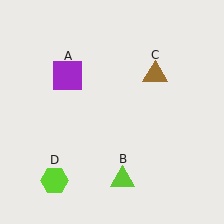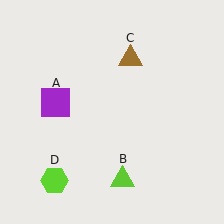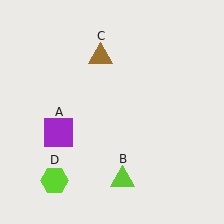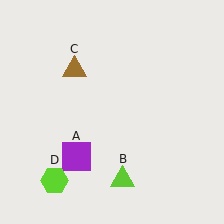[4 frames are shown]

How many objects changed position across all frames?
2 objects changed position: purple square (object A), brown triangle (object C).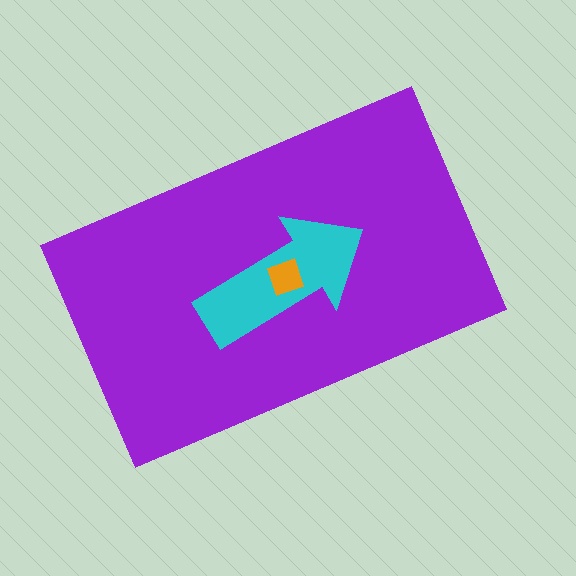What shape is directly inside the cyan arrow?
The orange square.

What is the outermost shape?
The purple rectangle.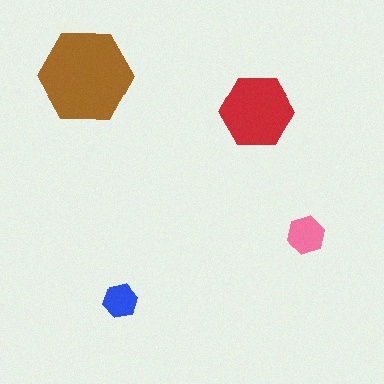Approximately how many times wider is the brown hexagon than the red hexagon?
About 1.5 times wider.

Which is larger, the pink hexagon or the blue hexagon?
The pink one.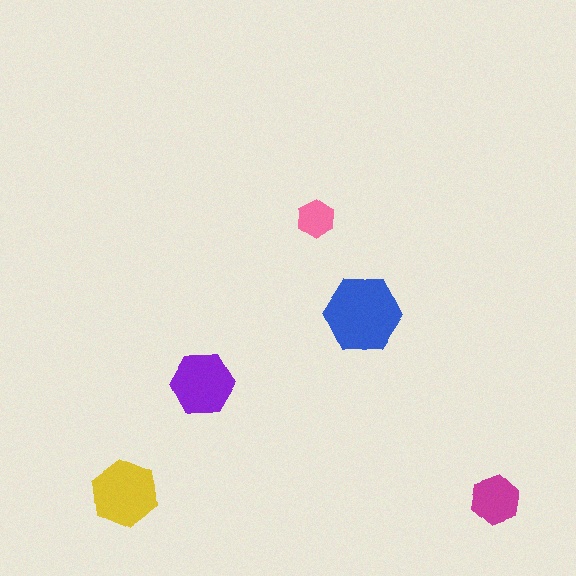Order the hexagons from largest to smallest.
the blue one, the yellow one, the purple one, the magenta one, the pink one.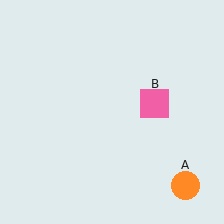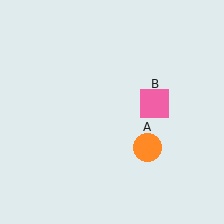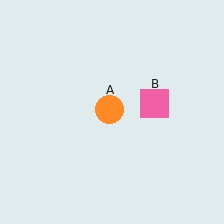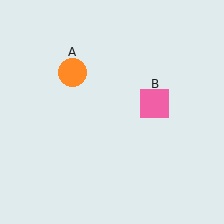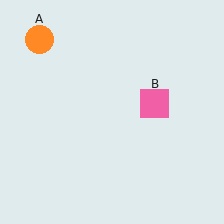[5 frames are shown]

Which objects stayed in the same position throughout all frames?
Pink square (object B) remained stationary.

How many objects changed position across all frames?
1 object changed position: orange circle (object A).